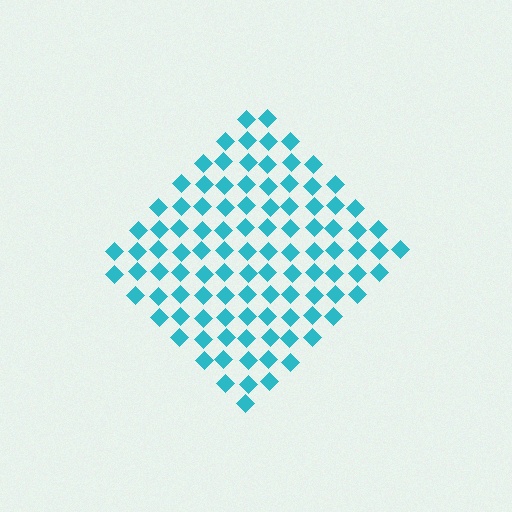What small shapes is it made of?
It is made of small diamonds.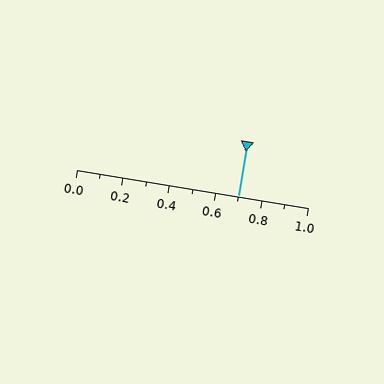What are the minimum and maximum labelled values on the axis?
The axis runs from 0.0 to 1.0.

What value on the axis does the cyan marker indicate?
The marker indicates approximately 0.7.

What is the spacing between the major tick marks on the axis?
The major ticks are spaced 0.2 apart.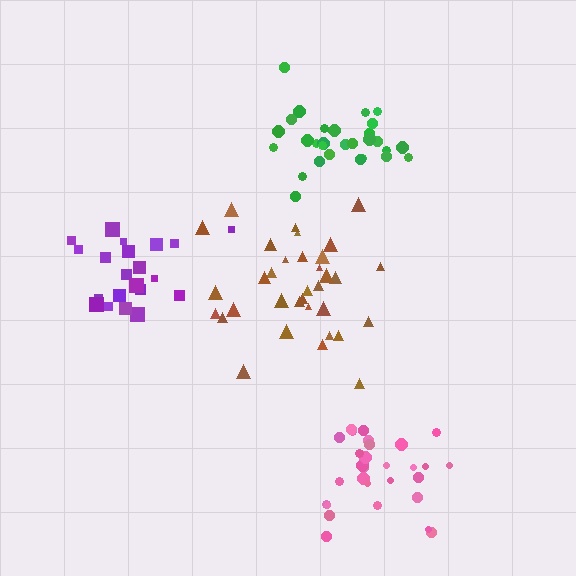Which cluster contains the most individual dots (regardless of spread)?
Brown (34).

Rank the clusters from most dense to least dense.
green, purple, pink, brown.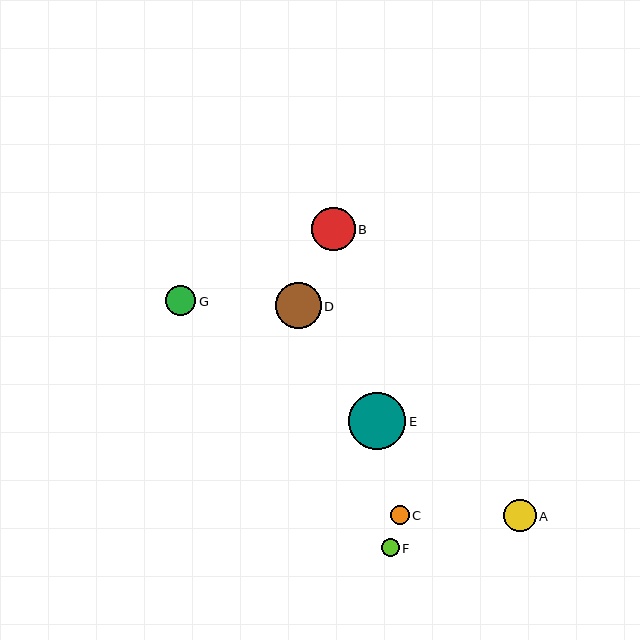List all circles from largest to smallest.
From largest to smallest: E, D, B, A, G, C, F.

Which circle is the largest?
Circle E is the largest with a size of approximately 57 pixels.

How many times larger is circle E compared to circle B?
Circle E is approximately 1.3 times the size of circle B.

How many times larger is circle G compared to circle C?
Circle G is approximately 1.6 times the size of circle C.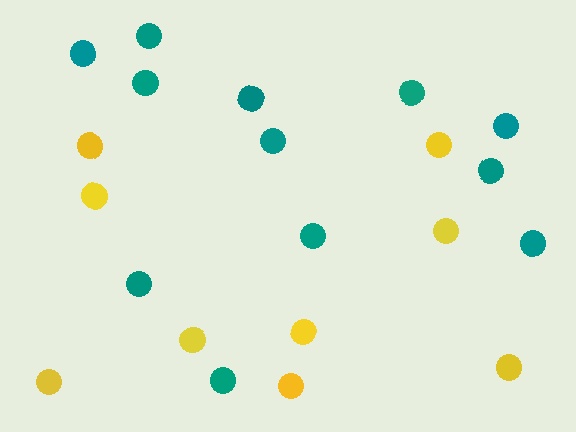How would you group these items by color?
There are 2 groups: one group of teal circles (12) and one group of yellow circles (9).